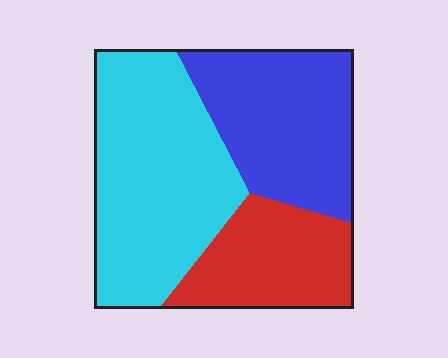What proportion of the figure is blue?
Blue covers around 35% of the figure.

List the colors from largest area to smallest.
From largest to smallest: cyan, blue, red.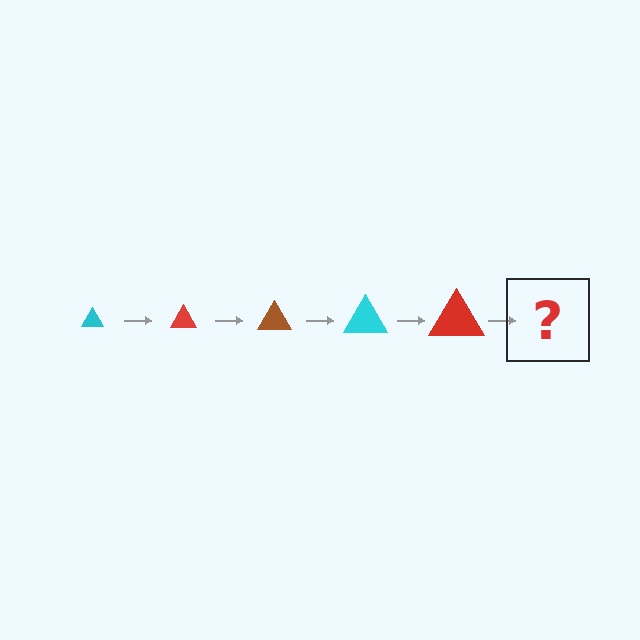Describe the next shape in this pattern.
It should be a brown triangle, larger than the previous one.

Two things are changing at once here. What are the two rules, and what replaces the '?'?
The two rules are that the triangle grows larger each step and the color cycles through cyan, red, and brown. The '?' should be a brown triangle, larger than the previous one.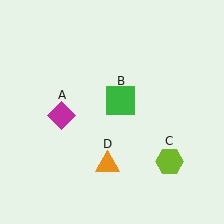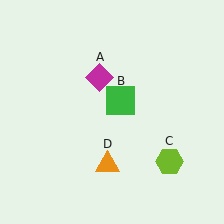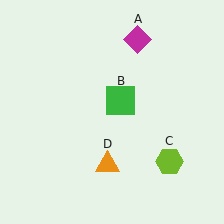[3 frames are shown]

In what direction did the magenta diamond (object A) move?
The magenta diamond (object A) moved up and to the right.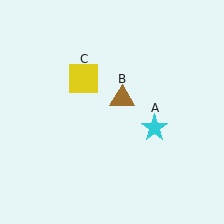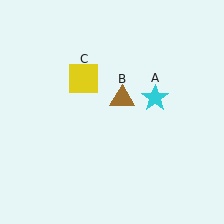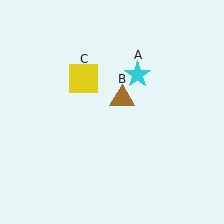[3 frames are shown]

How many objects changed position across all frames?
1 object changed position: cyan star (object A).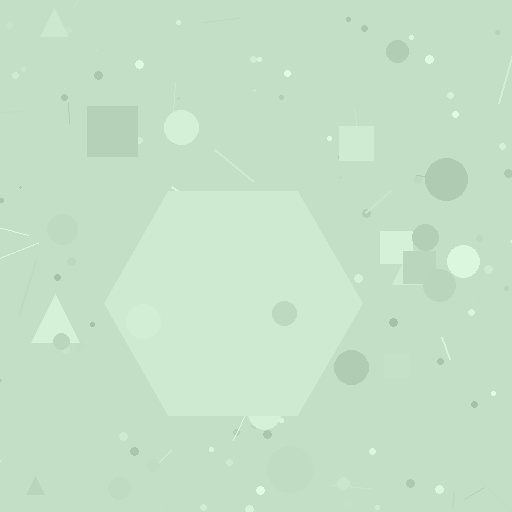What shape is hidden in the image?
A hexagon is hidden in the image.